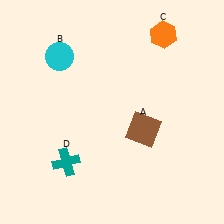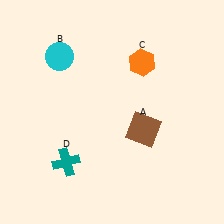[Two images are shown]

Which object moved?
The orange hexagon (C) moved down.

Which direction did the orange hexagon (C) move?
The orange hexagon (C) moved down.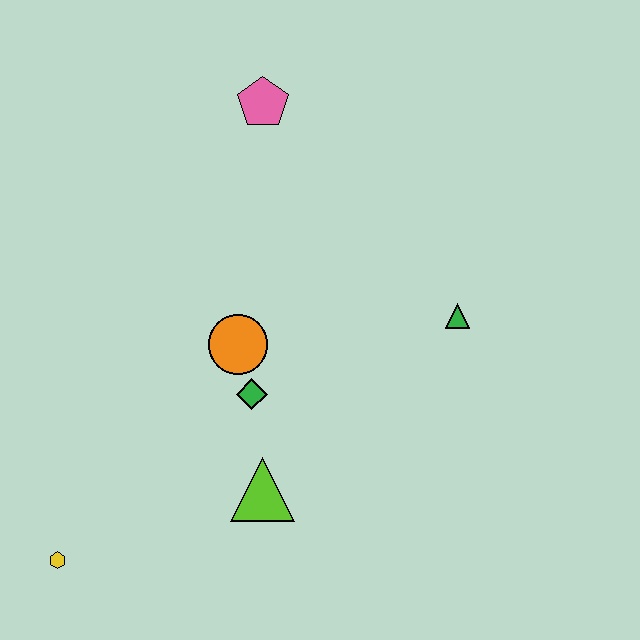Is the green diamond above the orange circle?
No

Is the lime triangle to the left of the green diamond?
No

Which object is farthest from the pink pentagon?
The yellow hexagon is farthest from the pink pentagon.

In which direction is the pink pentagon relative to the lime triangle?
The pink pentagon is above the lime triangle.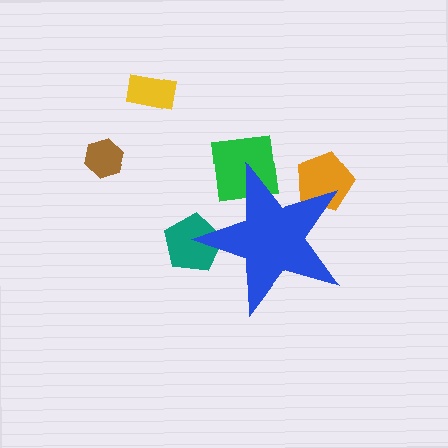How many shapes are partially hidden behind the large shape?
4 shapes are partially hidden.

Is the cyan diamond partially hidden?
Yes, the cyan diamond is partially hidden behind the blue star.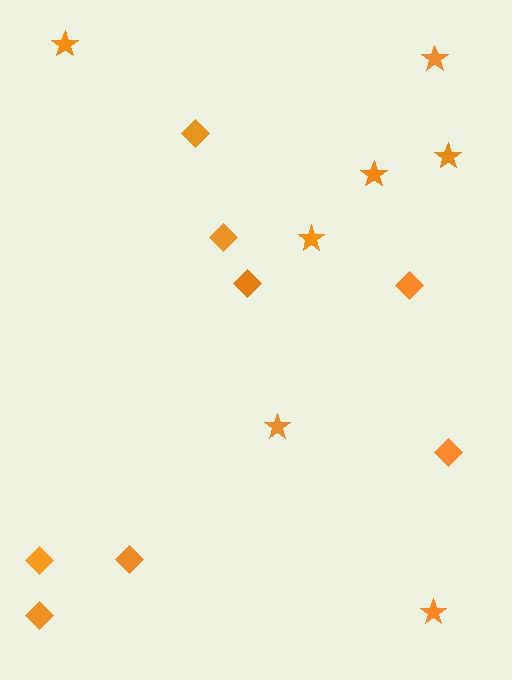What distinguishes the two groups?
There are 2 groups: one group of diamonds (8) and one group of stars (7).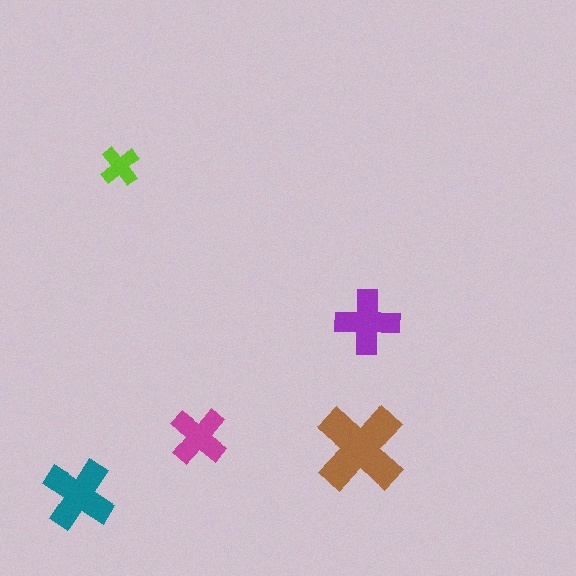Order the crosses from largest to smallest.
the brown one, the teal one, the purple one, the magenta one, the lime one.